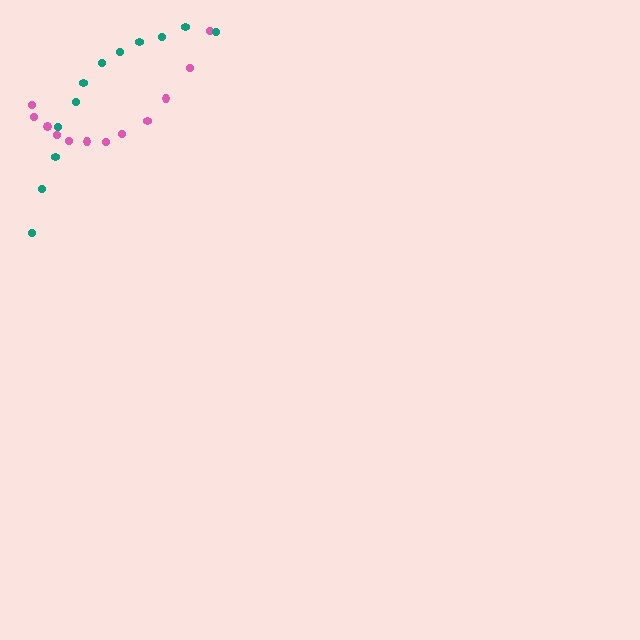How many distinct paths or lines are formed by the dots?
There are 2 distinct paths.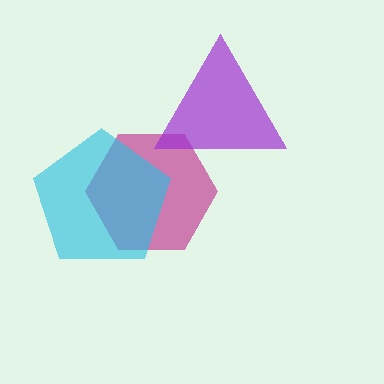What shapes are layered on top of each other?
The layered shapes are: a magenta hexagon, a purple triangle, a cyan pentagon.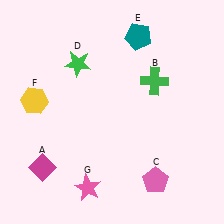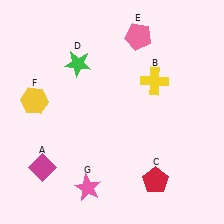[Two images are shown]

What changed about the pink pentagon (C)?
In Image 1, C is pink. In Image 2, it changed to red.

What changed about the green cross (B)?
In Image 1, B is green. In Image 2, it changed to yellow.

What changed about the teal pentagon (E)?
In Image 1, E is teal. In Image 2, it changed to pink.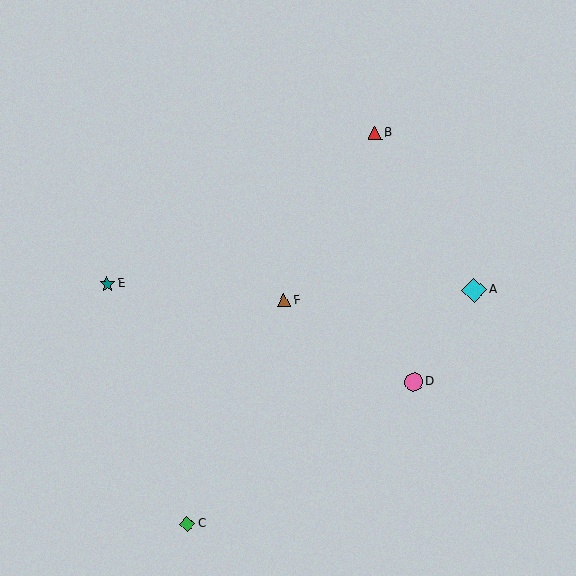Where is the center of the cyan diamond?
The center of the cyan diamond is at (474, 290).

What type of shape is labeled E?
Shape E is a teal star.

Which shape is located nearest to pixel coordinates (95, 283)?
The teal star (labeled E) at (107, 284) is nearest to that location.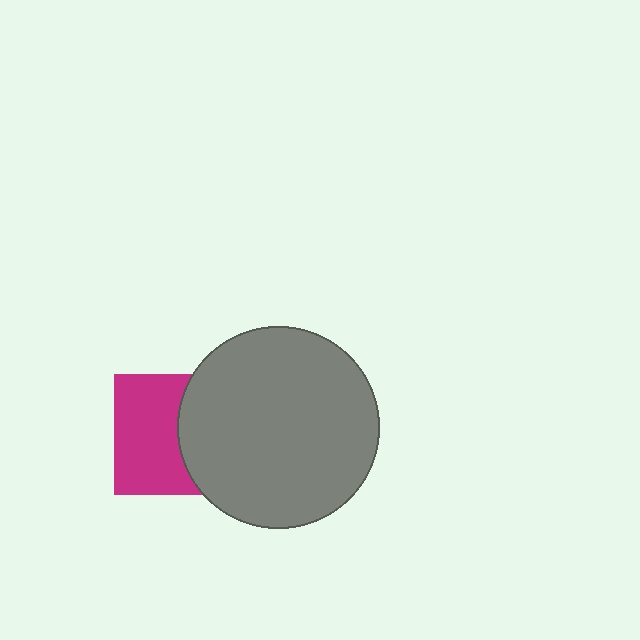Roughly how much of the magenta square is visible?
About half of it is visible (roughly 58%).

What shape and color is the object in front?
The object in front is a gray circle.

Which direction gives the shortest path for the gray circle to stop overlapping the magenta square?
Moving right gives the shortest separation.